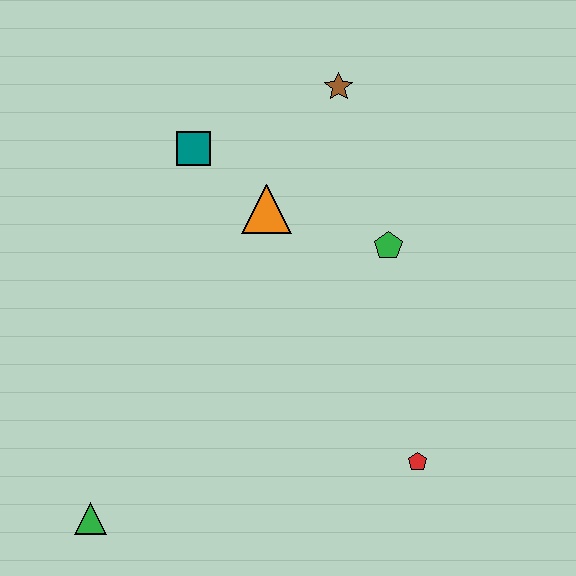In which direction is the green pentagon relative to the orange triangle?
The green pentagon is to the right of the orange triangle.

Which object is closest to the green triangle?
The red pentagon is closest to the green triangle.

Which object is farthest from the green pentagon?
The green triangle is farthest from the green pentagon.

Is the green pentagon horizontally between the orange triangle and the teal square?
No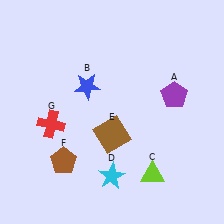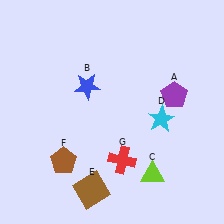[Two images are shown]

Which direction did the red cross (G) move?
The red cross (G) moved right.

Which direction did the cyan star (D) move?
The cyan star (D) moved up.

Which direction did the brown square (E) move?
The brown square (E) moved down.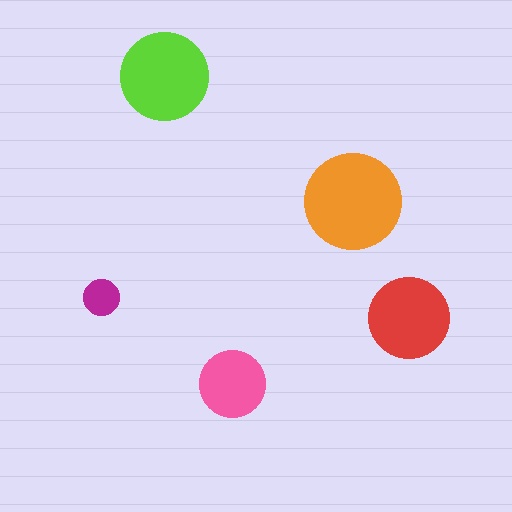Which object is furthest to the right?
The red circle is rightmost.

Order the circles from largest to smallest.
the orange one, the lime one, the red one, the pink one, the magenta one.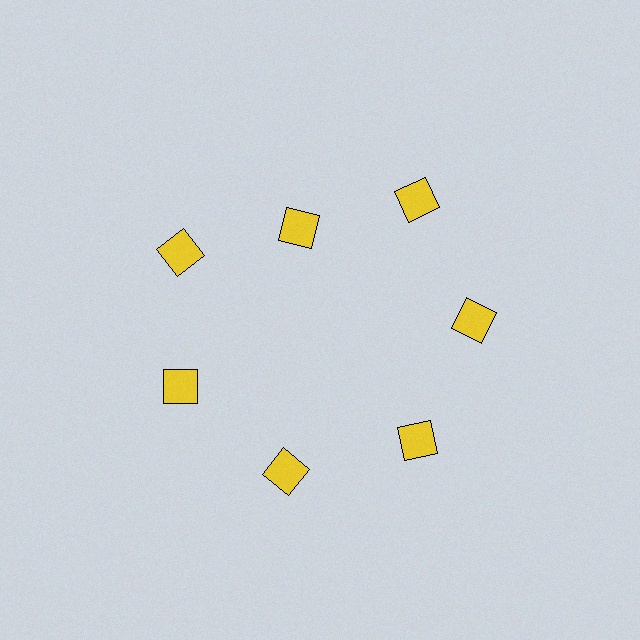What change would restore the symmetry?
The symmetry would be restored by moving it outward, back onto the ring so that all 7 diamonds sit at equal angles and equal distance from the center.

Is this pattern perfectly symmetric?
No. The 7 yellow diamonds are arranged in a ring, but one element near the 12 o'clock position is pulled inward toward the center, breaking the 7-fold rotational symmetry.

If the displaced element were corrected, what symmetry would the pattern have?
It would have 7-fold rotational symmetry — the pattern would map onto itself every 51 degrees.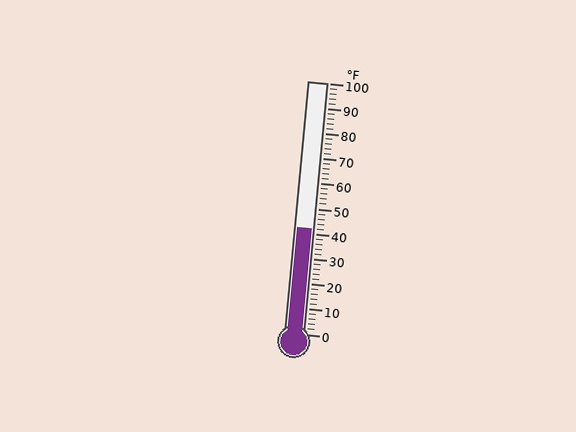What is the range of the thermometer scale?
The thermometer scale ranges from 0°F to 100°F.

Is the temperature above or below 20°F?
The temperature is above 20°F.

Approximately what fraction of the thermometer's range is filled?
The thermometer is filled to approximately 40% of its range.